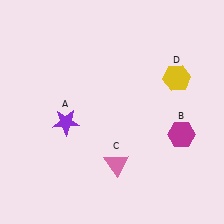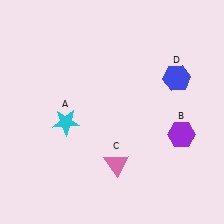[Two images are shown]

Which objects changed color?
A changed from purple to cyan. B changed from magenta to purple. D changed from yellow to blue.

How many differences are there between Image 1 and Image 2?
There are 3 differences between the two images.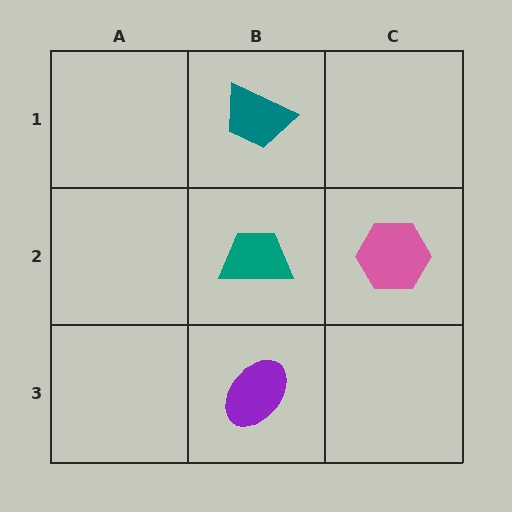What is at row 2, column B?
A teal trapezoid.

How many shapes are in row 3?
1 shape.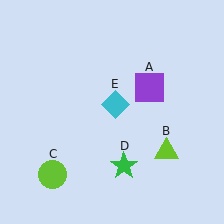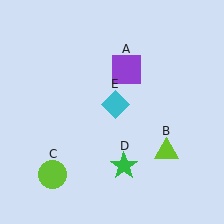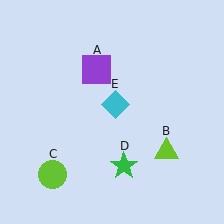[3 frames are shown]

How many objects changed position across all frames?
1 object changed position: purple square (object A).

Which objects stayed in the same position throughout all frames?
Lime triangle (object B) and lime circle (object C) and green star (object D) and cyan diamond (object E) remained stationary.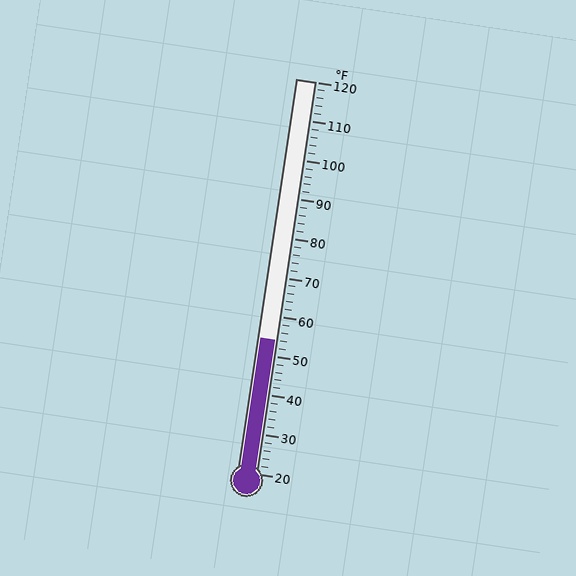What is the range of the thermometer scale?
The thermometer scale ranges from 20°F to 120°F.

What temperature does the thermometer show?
The thermometer shows approximately 54°F.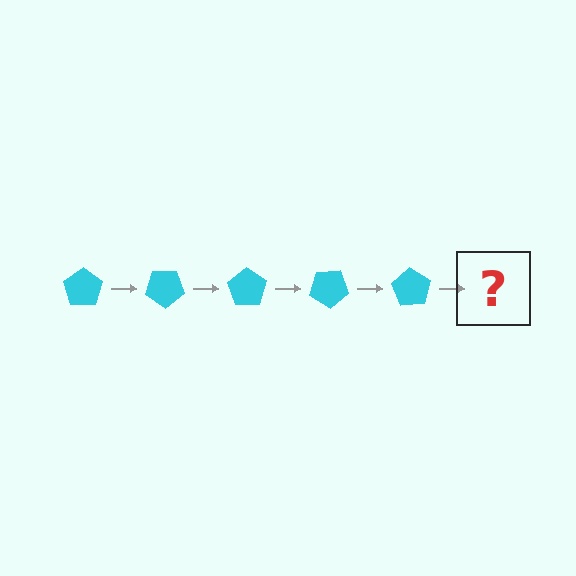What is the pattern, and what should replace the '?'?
The pattern is that the pentagon rotates 35 degrees each step. The '?' should be a cyan pentagon rotated 175 degrees.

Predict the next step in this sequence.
The next step is a cyan pentagon rotated 175 degrees.